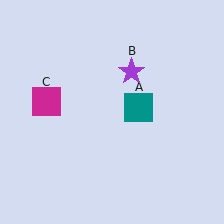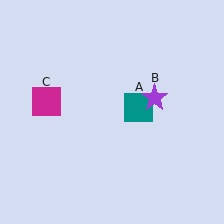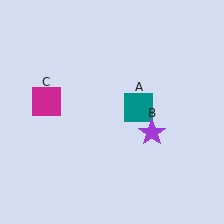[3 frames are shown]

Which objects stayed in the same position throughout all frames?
Teal square (object A) and magenta square (object C) remained stationary.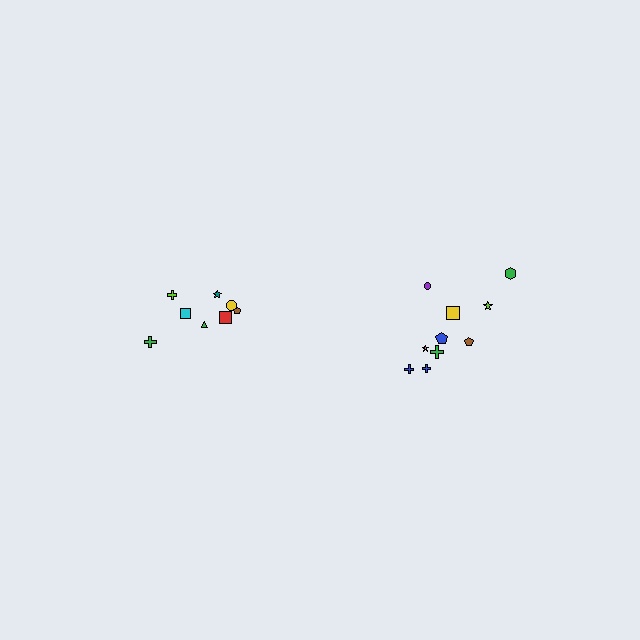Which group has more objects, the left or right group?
The right group.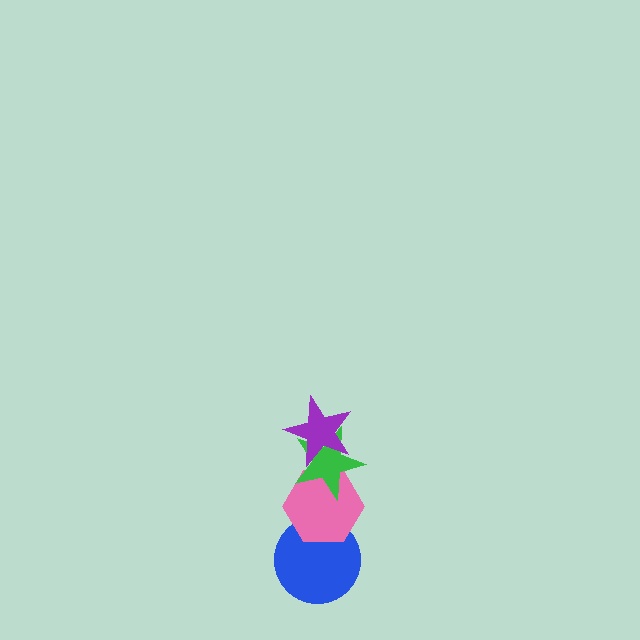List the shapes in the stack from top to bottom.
From top to bottom: the purple star, the green star, the pink hexagon, the blue circle.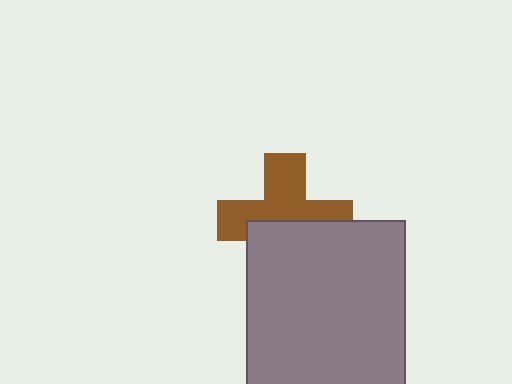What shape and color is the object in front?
The object in front is a gray rectangle.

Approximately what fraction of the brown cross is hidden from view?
Roughly 45% of the brown cross is hidden behind the gray rectangle.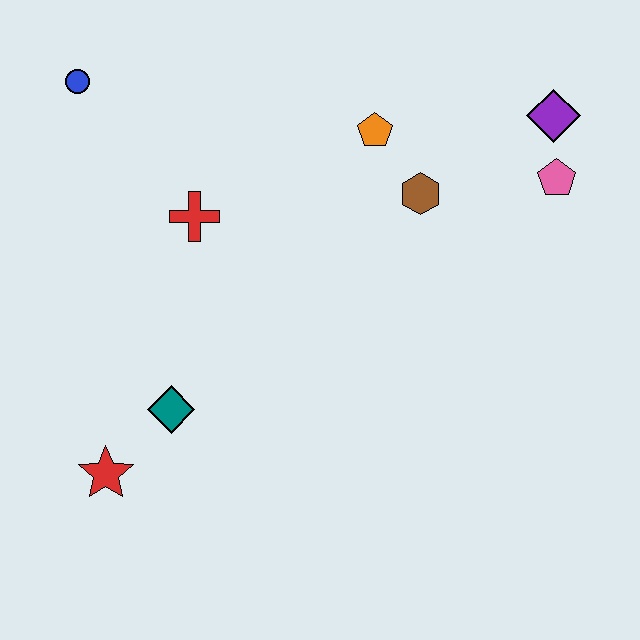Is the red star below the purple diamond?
Yes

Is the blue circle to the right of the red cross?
No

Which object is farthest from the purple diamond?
The red star is farthest from the purple diamond.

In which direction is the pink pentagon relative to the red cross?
The pink pentagon is to the right of the red cross.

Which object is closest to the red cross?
The blue circle is closest to the red cross.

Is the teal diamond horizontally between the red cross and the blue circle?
Yes